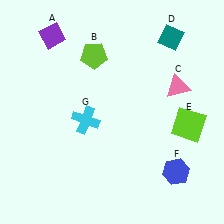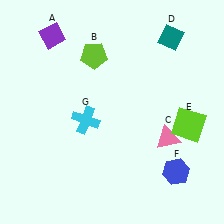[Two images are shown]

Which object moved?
The pink triangle (C) moved down.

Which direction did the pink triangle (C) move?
The pink triangle (C) moved down.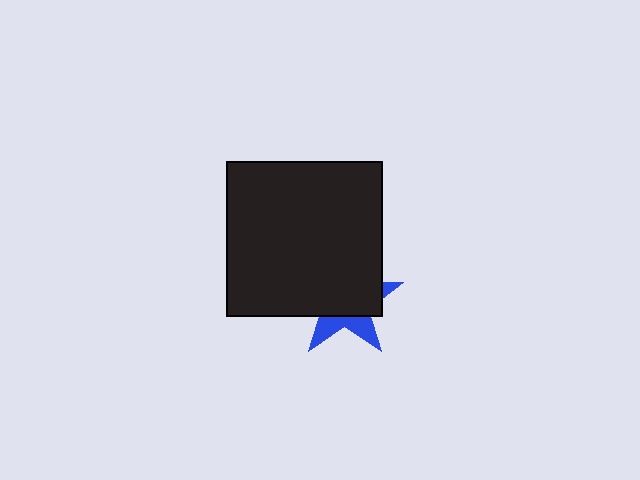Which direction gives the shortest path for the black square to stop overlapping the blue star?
Moving up gives the shortest separation.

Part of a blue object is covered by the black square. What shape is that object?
It is a star.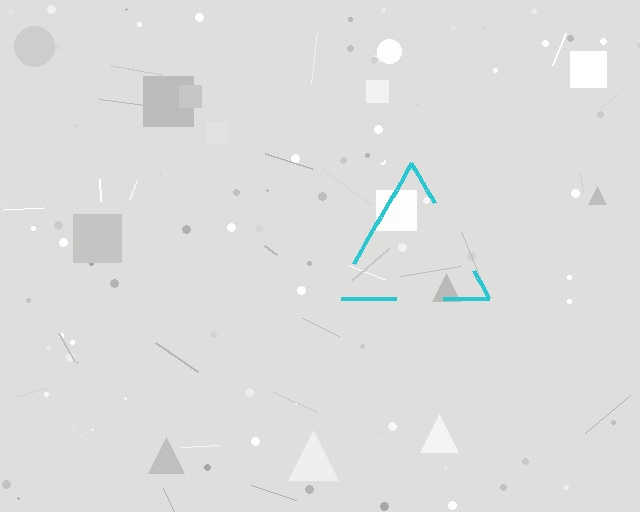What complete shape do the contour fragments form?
The contour fragments form a triangle.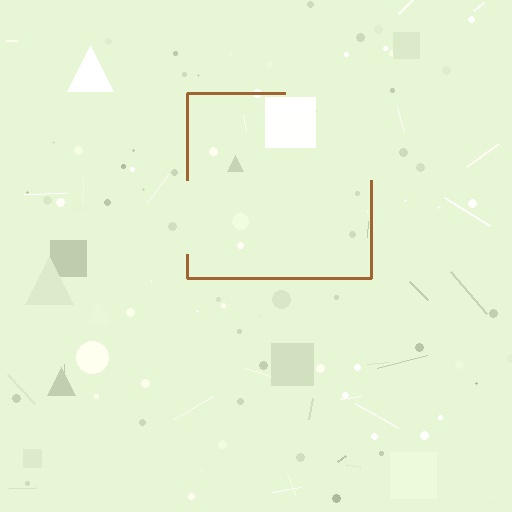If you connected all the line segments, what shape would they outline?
They would outline a square.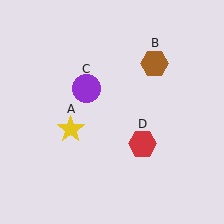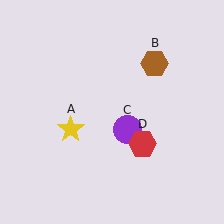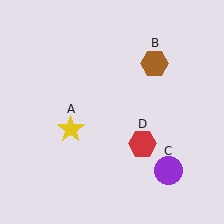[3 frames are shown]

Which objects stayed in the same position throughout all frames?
Yellow star (object A) and brown hexagon (object B) and red hexagon (object D) remained stationary.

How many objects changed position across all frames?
1 object changed position: purple circle (object C).